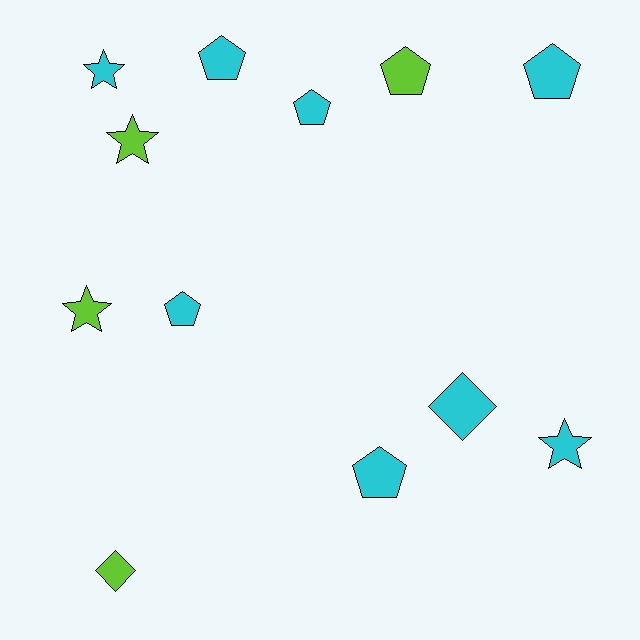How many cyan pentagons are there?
There are 5 cyan pentagons.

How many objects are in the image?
There are 12 objects.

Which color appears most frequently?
Cyan, with 8 objects.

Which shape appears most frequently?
Pentagon, with 6 objects.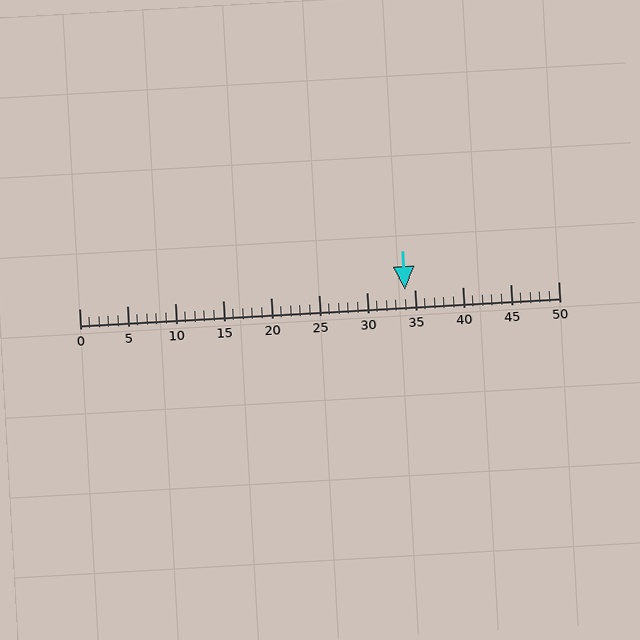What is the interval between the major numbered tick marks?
The major tick marks are spaced 5 units apart.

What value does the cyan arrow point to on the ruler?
The cyan arrow points to approximately 34.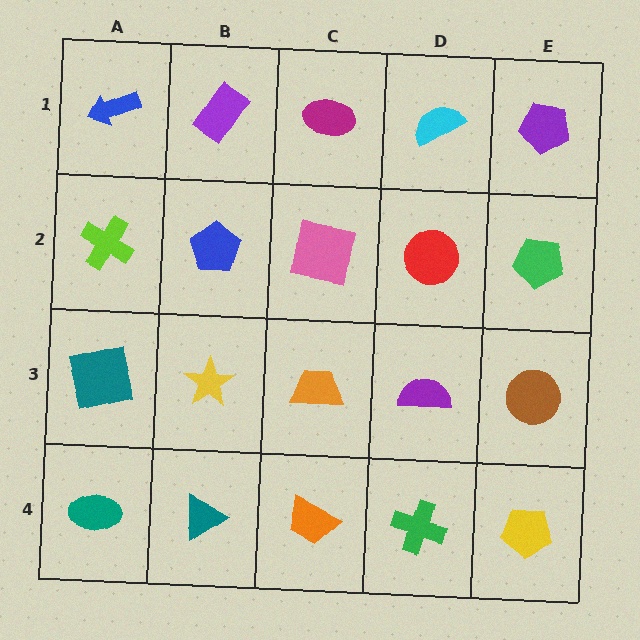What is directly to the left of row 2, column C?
A blue pentagon.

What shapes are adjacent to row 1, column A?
A lime cross (row 2, column A), a purple rectangle (row 1, column B).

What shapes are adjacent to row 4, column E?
A brown circle (row 3, column E), a green cross (row 4, column D).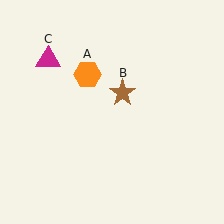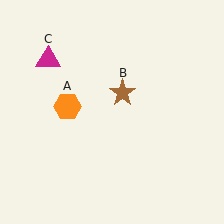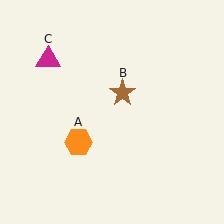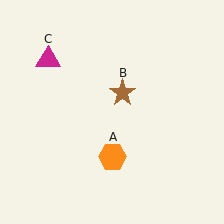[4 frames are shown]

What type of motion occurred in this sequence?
The orange hexagon (object A) rotated counterclockwise around the center of the scene.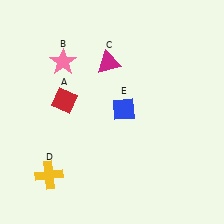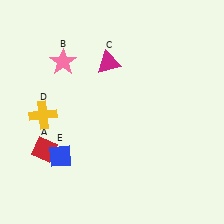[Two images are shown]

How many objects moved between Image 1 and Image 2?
3 objects moved between the two images.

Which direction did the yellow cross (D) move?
The yellow cross (D) moved up.